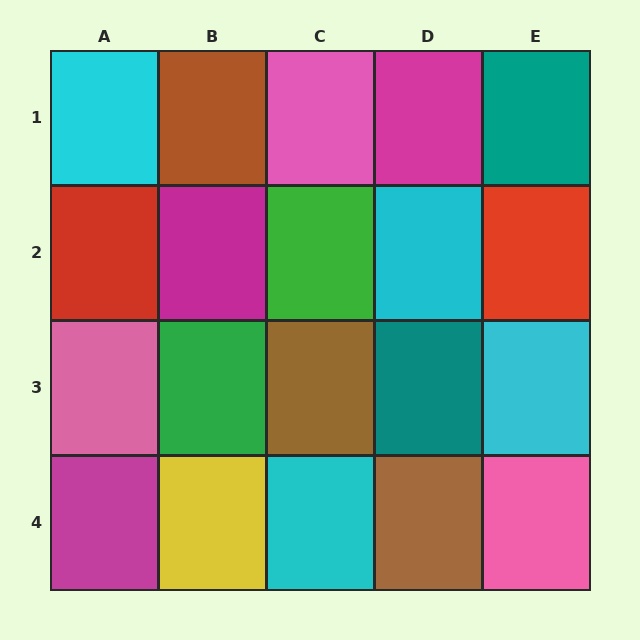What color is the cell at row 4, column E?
Pink.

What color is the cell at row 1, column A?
Cyan.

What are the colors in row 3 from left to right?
Pink, green, brown, teal, cyan.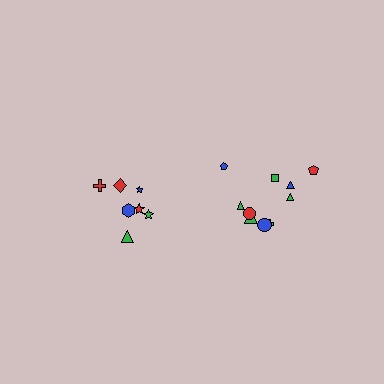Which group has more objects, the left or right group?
The right group.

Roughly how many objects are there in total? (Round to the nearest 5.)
Roughly 15 objects in total.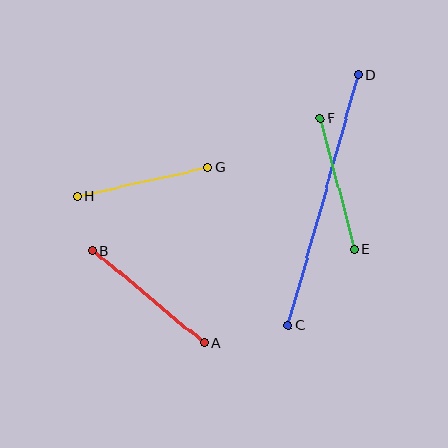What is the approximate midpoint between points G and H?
The midpoint is at approximately (142, 182) pixels.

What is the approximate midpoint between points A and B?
The midpoint is at approximately (148, 297) pixels.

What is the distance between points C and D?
The distance is approximately 260 pixels.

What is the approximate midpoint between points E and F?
The midpoint is at approximately (337, 184) pixels.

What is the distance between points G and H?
The distance is approximately 134 pixels.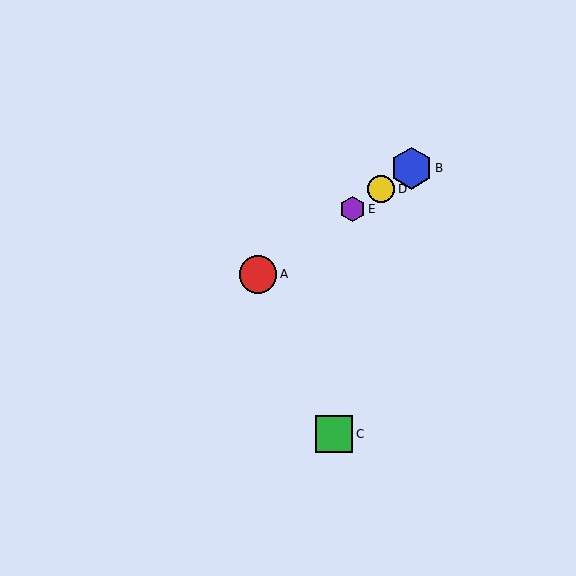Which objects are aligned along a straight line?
Objects A, B, D, E are aligned along a straight line.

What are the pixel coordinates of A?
Object A is at (258, 274).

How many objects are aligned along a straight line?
4 objects (A, B, D, E) are aligned along a straight line.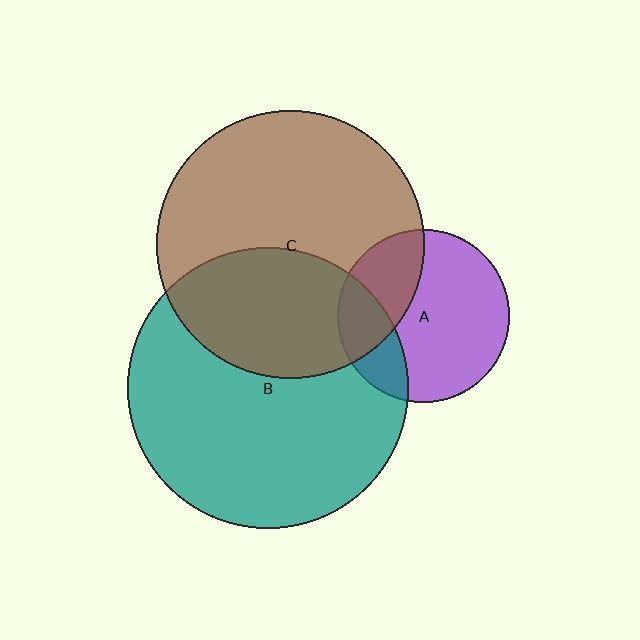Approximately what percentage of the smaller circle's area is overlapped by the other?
Approximately 25%.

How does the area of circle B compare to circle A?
Approximately 2.6 times.